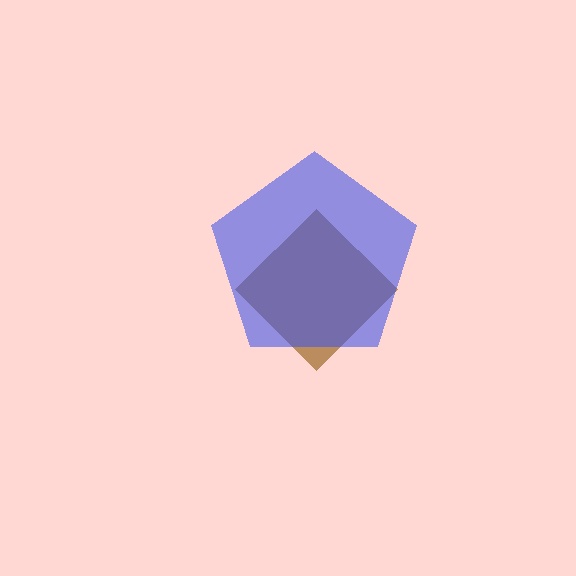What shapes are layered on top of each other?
The layered shapes are: a brown diamond, a blue pentagon.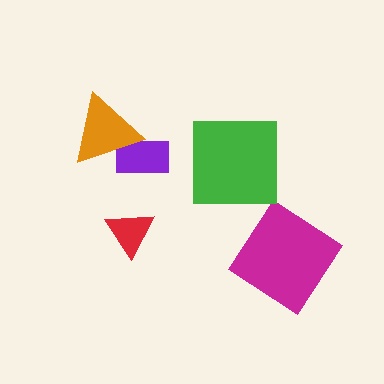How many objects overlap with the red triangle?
0 objects overlap with the red triangle.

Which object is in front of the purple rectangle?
The orange triangle is in front of the purple rectangle.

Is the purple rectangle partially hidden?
Yes, it is partially covered by another shape.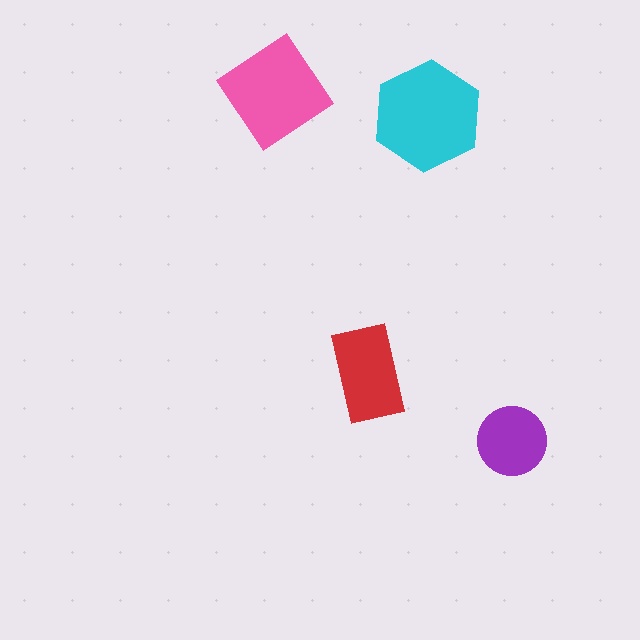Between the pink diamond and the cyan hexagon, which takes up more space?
The cyan hexagon.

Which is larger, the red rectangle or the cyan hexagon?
The cyan hexagon.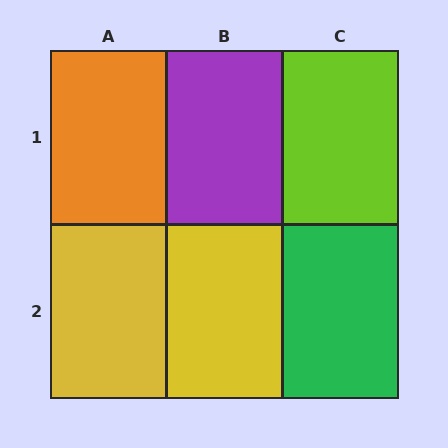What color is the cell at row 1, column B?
Purple.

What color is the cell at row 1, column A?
Orange.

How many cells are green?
1 cell is green.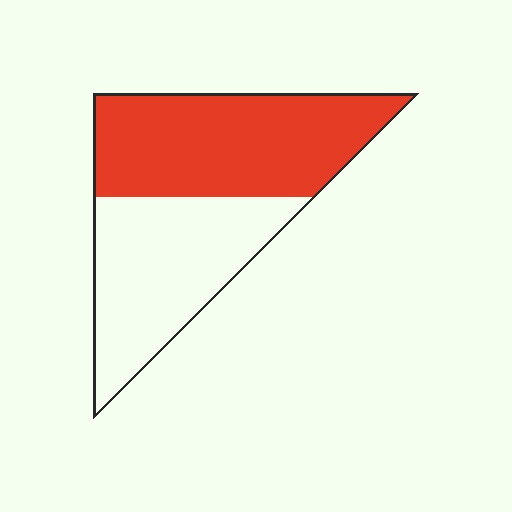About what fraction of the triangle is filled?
About one half (1/2).